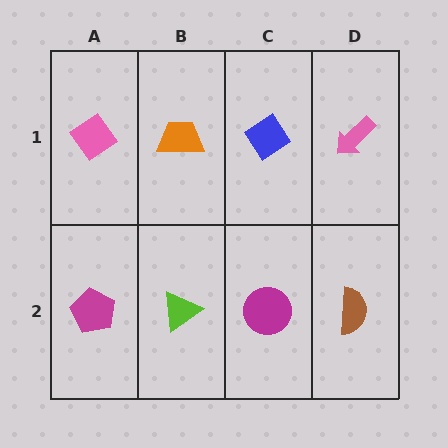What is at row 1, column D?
A pink arrow.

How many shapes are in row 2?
4 shapes.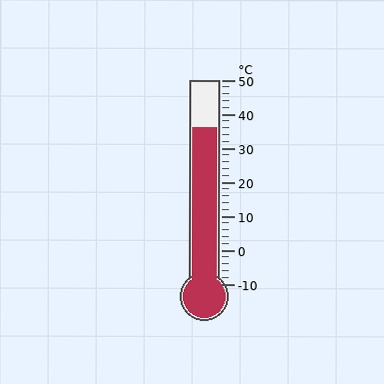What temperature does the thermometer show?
The thermometer shows approximately 36°C.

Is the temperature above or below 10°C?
The temperature is above 10°C.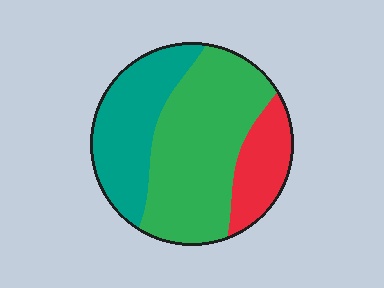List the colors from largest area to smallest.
From largest to smallest: green, teal, red.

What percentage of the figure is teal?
Teal takes up about one third (1/3) of the figure.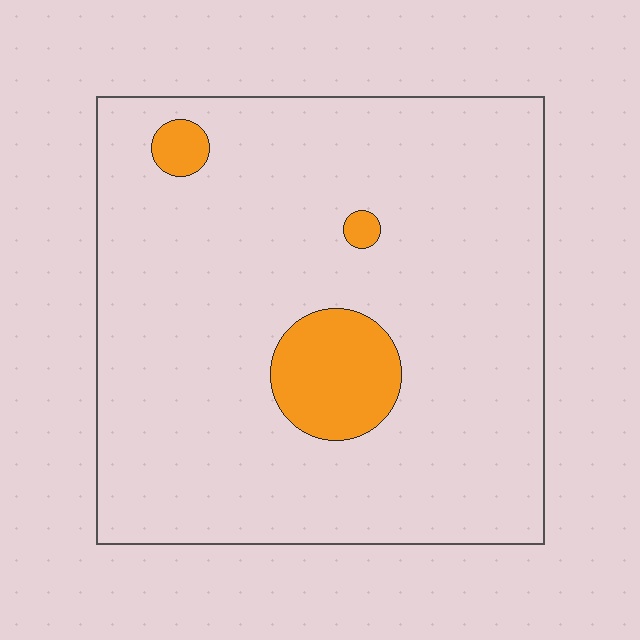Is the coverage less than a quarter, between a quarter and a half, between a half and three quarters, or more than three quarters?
Less than a quarter.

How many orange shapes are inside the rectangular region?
3.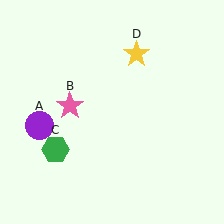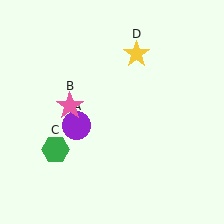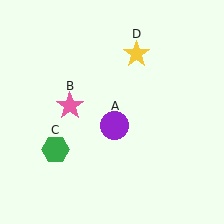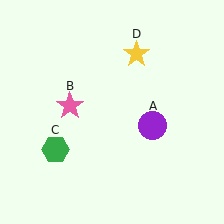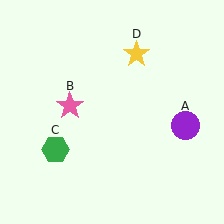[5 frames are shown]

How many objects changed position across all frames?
1 object changed position: purple circle (object A).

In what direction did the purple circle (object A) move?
The purple circle (object A) moved right.